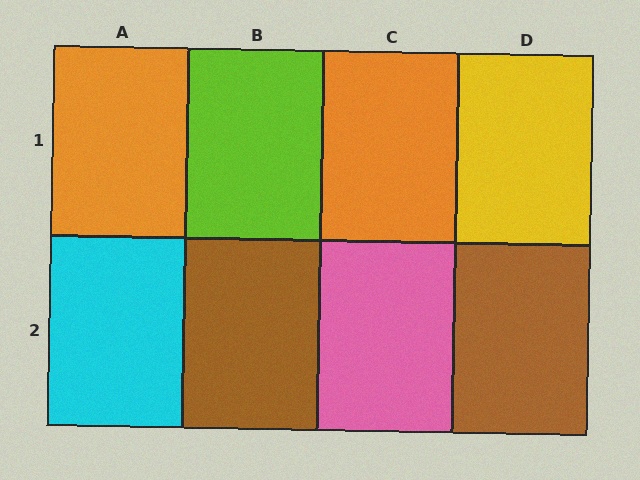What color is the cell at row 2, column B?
Brown.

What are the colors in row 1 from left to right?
Orange, lime, orange, yellow.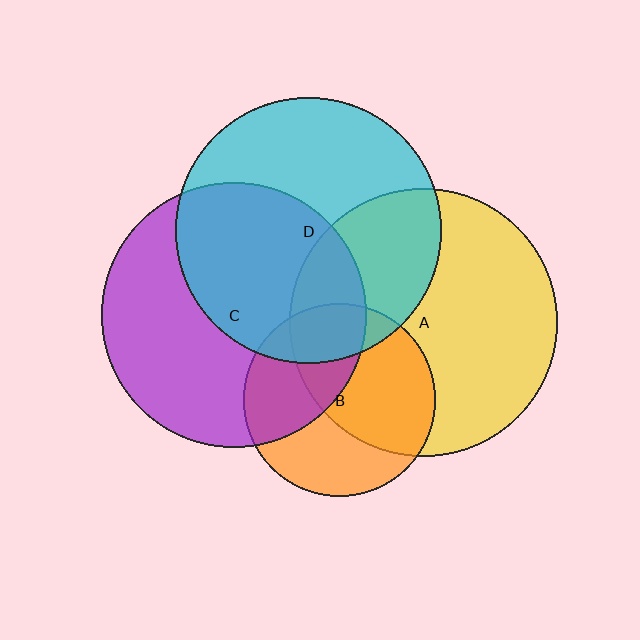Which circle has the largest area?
Circle A (yellow).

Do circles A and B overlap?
Yes.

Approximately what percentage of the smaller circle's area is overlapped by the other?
Approximately 55%.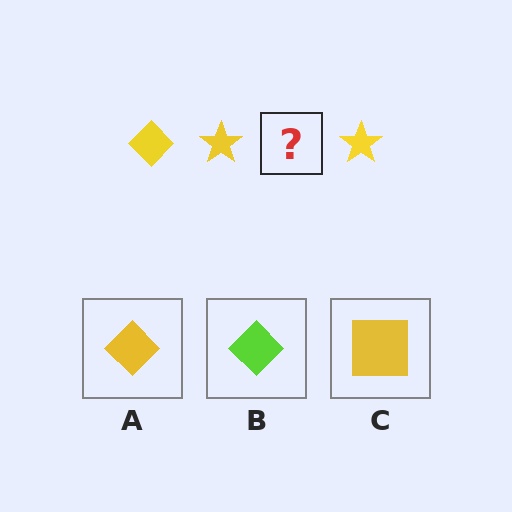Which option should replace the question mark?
Option A.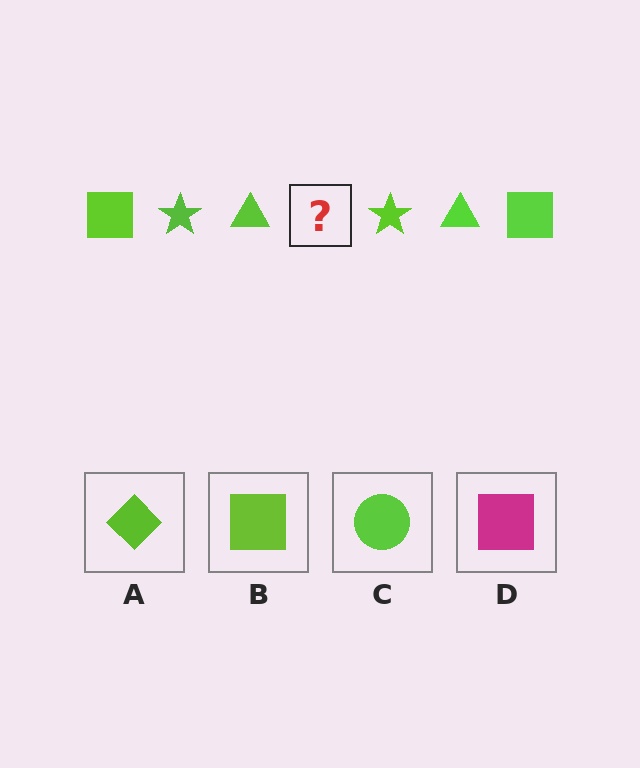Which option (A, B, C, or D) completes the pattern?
B.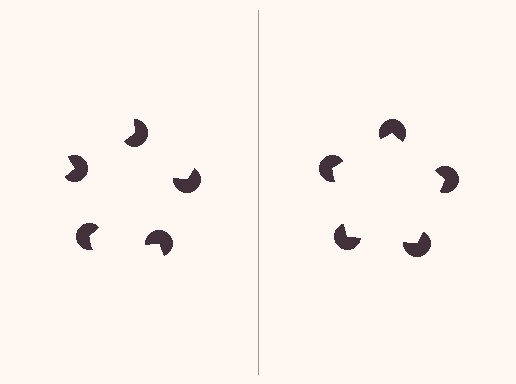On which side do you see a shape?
An illusory pentagon appears on the right side. On the left side the wedge cuts are rotated, so no coherent shape forms.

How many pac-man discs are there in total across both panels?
10 — 5 on each side.